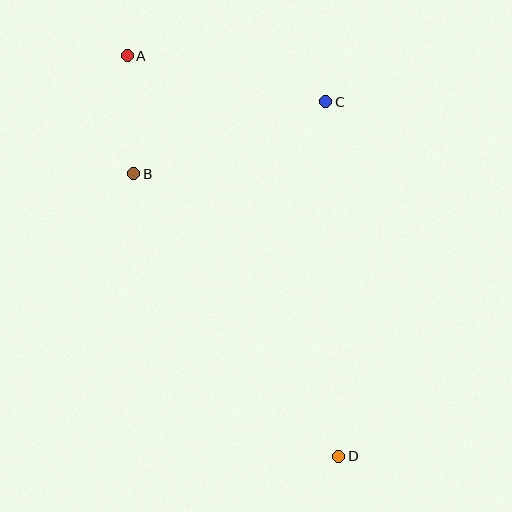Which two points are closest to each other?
Points A and B are closest to each other.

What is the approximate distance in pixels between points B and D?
The distance between B and D is approximately 349 pixels.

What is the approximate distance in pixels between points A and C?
The distance between A and C is approximately 204 pixels.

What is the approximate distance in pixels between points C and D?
The distance between C and D is approximately 355 pixels.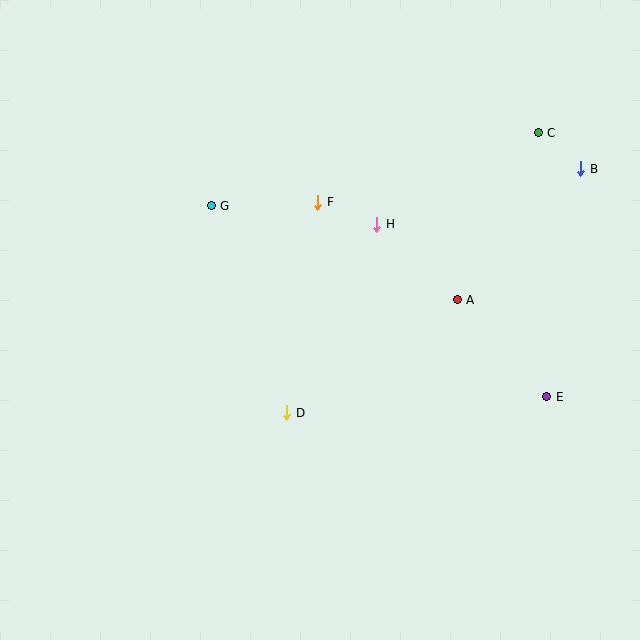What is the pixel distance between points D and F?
The distance between D and F is 212 pixels.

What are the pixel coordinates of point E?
Point E is at (547, 397).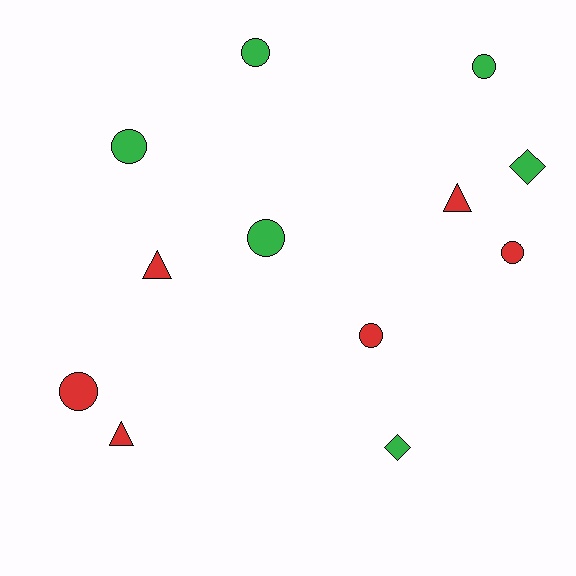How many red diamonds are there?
There are no red diamonds.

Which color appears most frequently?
Green, with 6 objects.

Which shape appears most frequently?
Circle, with 7 objects.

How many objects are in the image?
There are 12 objects.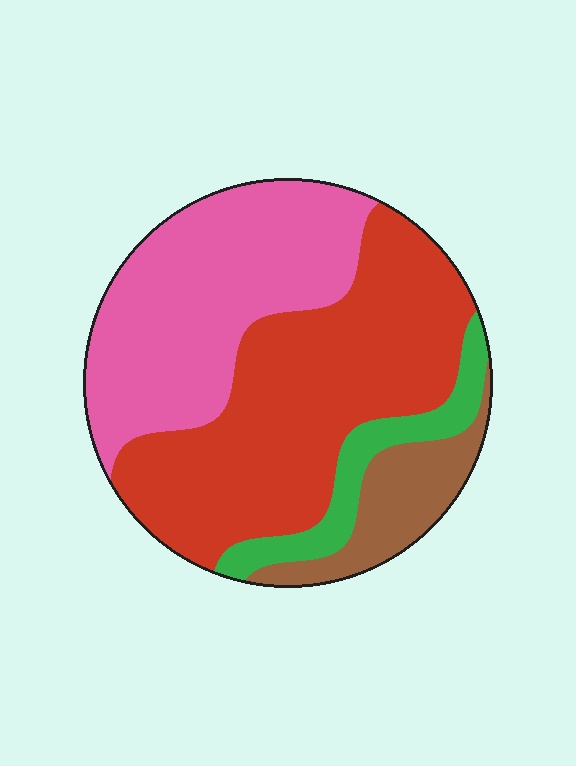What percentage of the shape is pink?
Pink covers about 35% of the shape.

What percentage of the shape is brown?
Brown takes up less than a sixth of the shape.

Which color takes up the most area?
Red, at roughly 45%.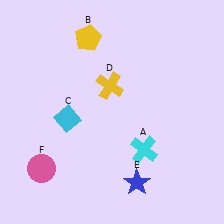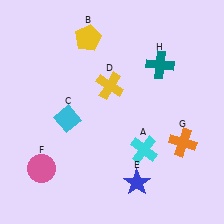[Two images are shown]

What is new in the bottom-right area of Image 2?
An orange cross (G) was added in the bottom-right area of Image 2.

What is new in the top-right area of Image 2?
A teal cross (H) was added in the top-right area of Image 2.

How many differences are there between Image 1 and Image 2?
There are 2 differences between the two images.